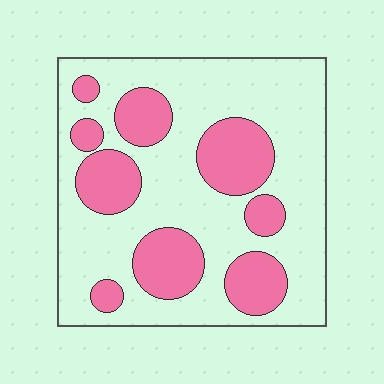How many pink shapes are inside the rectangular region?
9.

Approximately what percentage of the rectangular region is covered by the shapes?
Approximately 30%.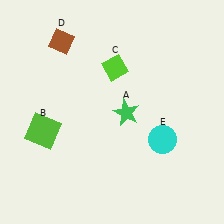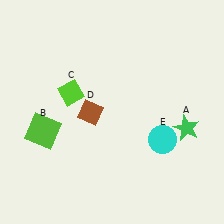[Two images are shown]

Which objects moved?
The objects that moved are: the green star (A), the lime diamond (C), the brown diamond (D).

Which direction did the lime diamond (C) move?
The lime diamond (C) moved left.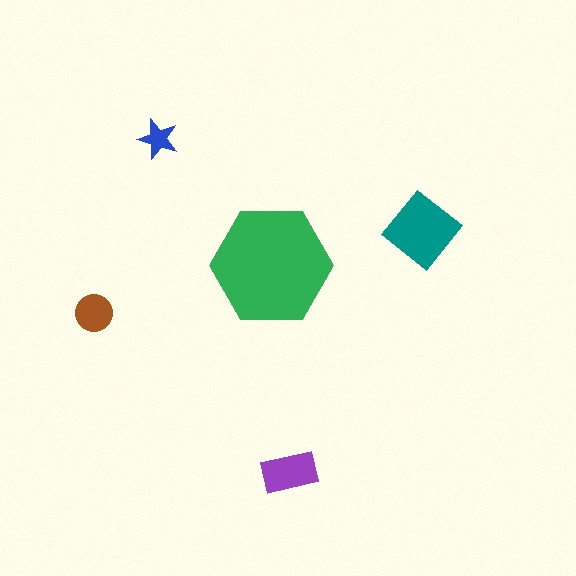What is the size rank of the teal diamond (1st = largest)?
2nd.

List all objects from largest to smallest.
The green hexagon, the teal diamond, the purple rectangle, the brown circle, the blue star.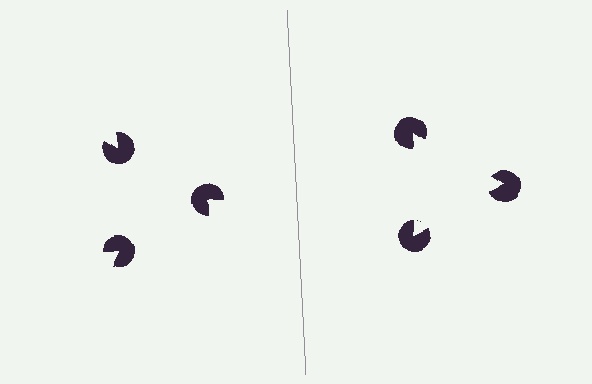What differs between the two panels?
The pac-man discs are positioned identically on both sides; only the wedge orientations differ. On the right they align to a triangle; on the left they are misaligned.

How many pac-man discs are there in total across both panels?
6 — 3 on each side.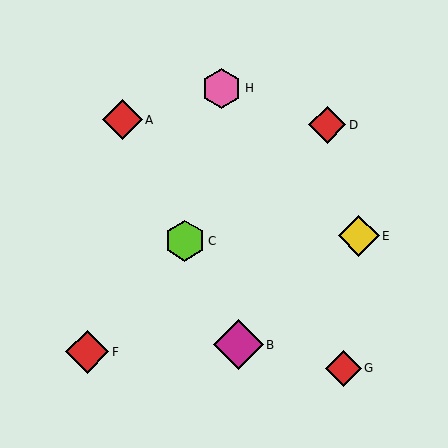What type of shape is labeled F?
Shape F is a red diamond.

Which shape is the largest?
The magenta diamond (labeled B) is the largest.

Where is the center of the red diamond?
The center of the red diamond is at (122, 120).